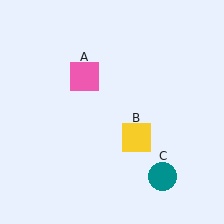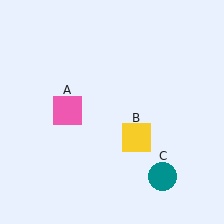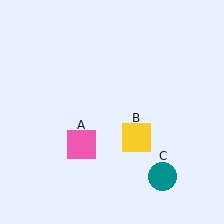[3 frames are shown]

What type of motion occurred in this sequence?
The pink square (object A) rotated counterclockwise around the center of the scene.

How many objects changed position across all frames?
1 object changed position: pink square (object A).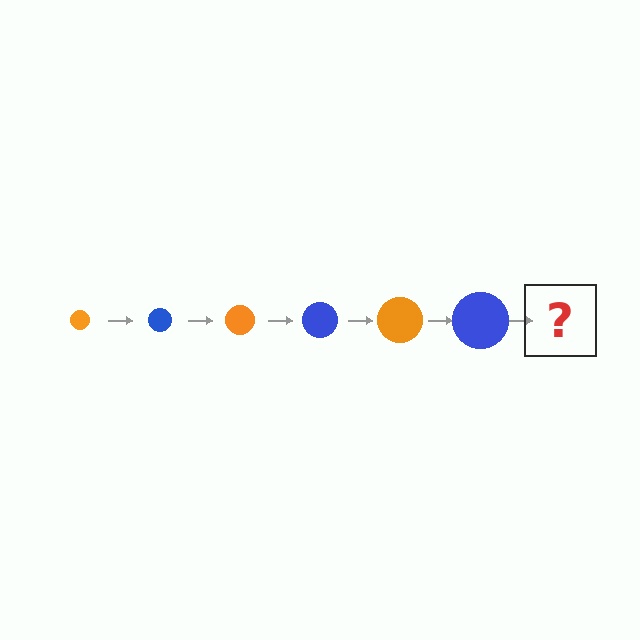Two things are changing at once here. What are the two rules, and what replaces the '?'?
The two rules are that the circle grows larger each step and the color cycles through orange and blue. The '?' should be an orange circle, larger than the previous one.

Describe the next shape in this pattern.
It should be an orange circle, larger than the previous one.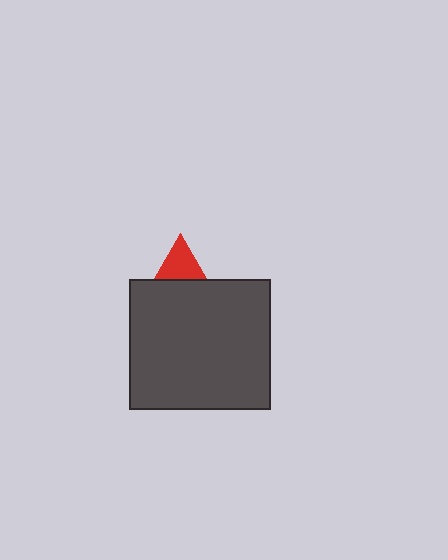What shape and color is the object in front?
The object in front is a dark gray rectangle.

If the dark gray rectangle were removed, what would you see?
You would see the complete red triangle.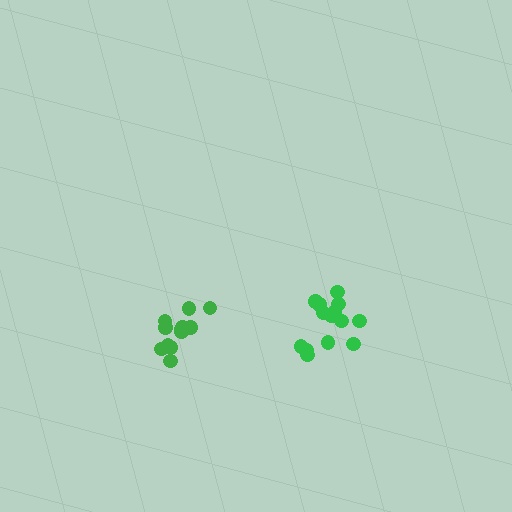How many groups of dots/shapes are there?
There are 2 groups.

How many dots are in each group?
Group 1: 15 dots, Group 2: 12 dots (27 total).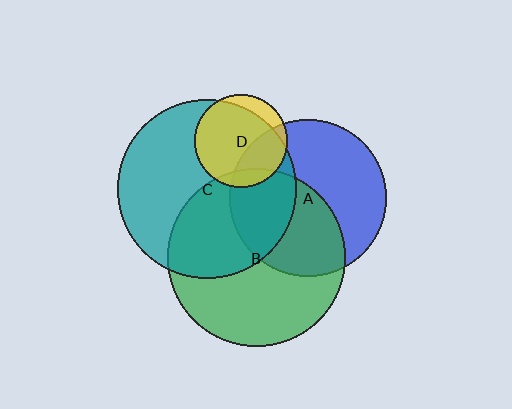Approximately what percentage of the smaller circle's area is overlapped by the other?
Approximately 30%.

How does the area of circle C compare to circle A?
Approximately 1.3 times.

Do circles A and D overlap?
Yes.